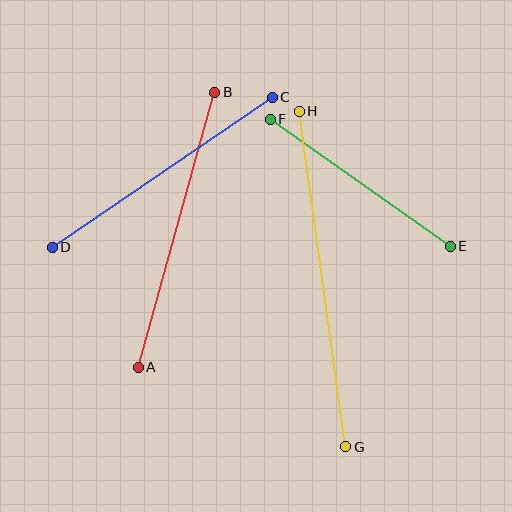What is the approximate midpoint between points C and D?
The midpoint is at approximately (162, 172) pixels.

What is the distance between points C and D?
The distance is approximately 267 pixels.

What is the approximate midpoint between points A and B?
The midpoint is at approximately (176, 230) pixels.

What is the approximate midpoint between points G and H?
The midpoint is at approximately (322, 279) pixels.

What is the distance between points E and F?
The distance is approximately 220 pixels.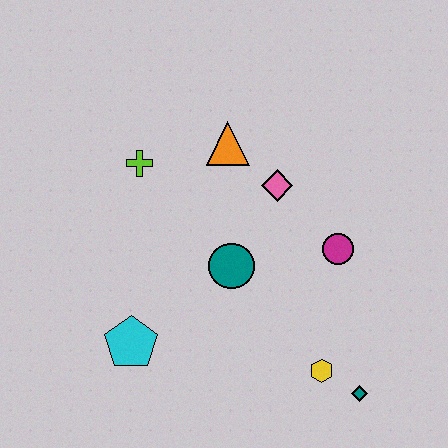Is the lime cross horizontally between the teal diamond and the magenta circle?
No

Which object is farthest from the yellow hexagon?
The lime cross is farthest from the yellow hexagon.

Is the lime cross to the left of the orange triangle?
Yes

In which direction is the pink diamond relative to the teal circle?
The pink diamond is above the teal circle.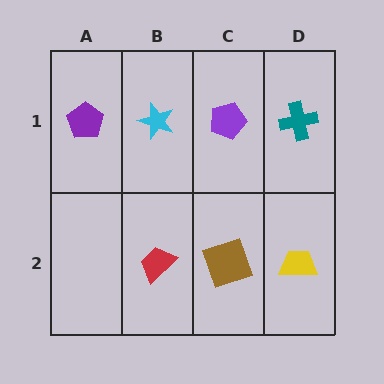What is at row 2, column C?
A brown square.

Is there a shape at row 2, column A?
No, that cell is empty.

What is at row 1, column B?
A cyan star.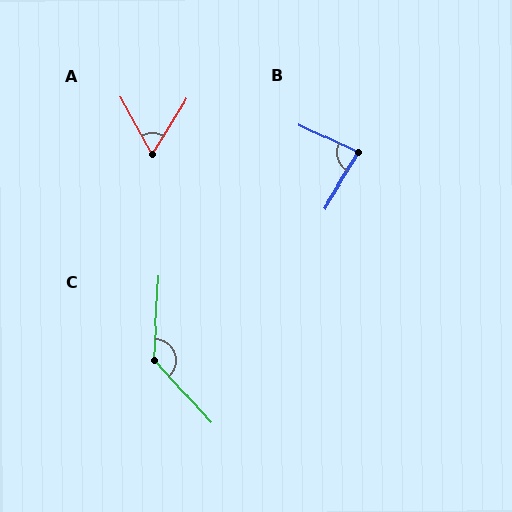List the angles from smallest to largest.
A (61°), B (84°), C (134°).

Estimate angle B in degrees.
Approximately 84 degrees.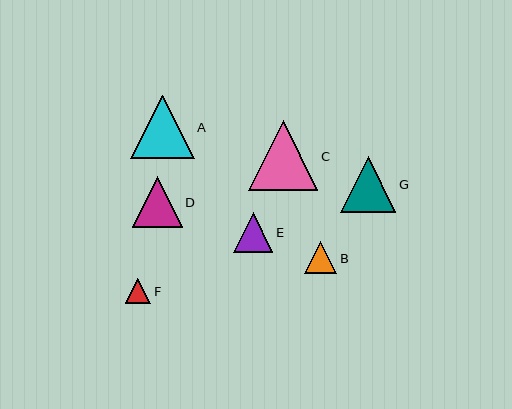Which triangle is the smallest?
Triangle F is the smallest with a size of approximately 26 pixels.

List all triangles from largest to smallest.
From largest to smallest: C, A, G, D, E, B, F.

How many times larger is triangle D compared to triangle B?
Triangle D is approximately 1.6 times the size of triangle B.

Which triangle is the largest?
Triangle C is the largest with a size of approximately 70 pixels.